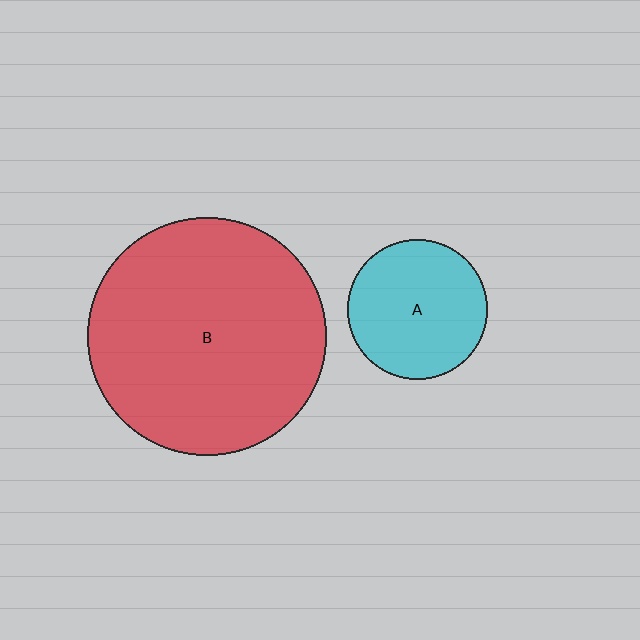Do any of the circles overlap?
No, none of the circles overlap.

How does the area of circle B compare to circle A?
Approximately 2.9 times.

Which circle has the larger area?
Circle B (red).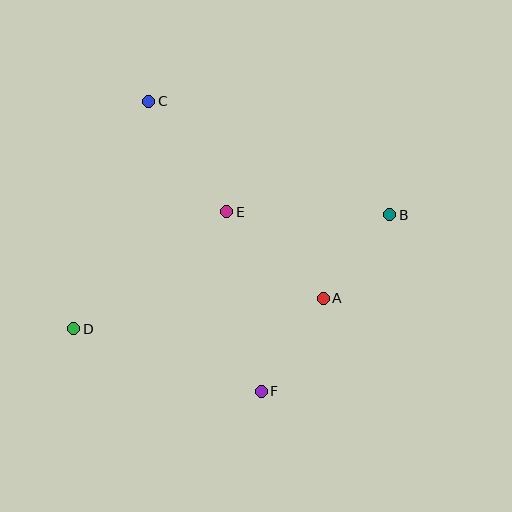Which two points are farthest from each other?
Points B and D are farthest from each other.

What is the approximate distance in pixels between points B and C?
The distance between B and C is approximately 266 pixels.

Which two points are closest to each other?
Points A and B are closest to each other.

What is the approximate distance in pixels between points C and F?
The distance between C and F is approximately 311 pixels.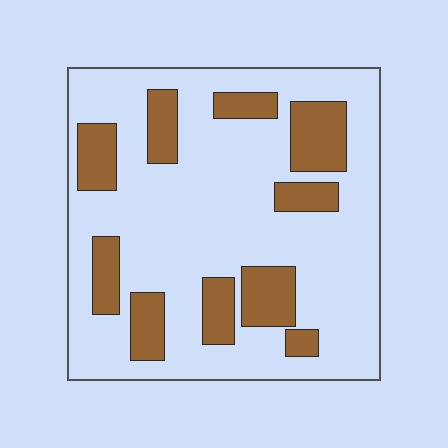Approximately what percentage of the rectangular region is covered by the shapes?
Approximately 25%.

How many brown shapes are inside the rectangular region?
10.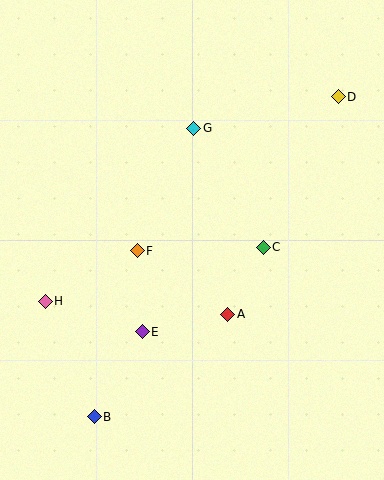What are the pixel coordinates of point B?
Point B is at (94, 417).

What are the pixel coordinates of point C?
Point C is at (263, 247).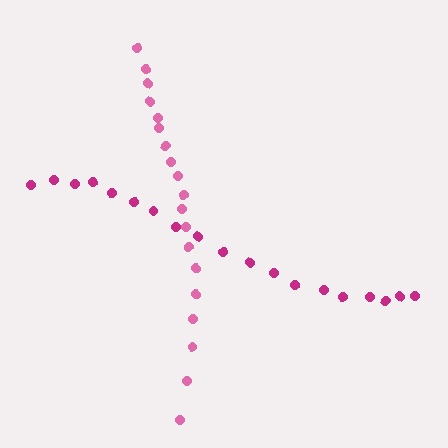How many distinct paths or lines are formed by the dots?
There are 2 distinct paths.